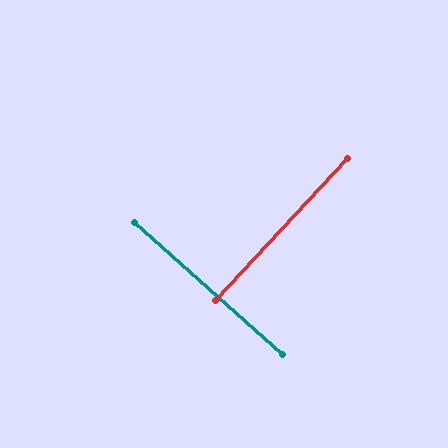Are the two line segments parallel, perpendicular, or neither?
Perpendicular — they meet at approximately 89°.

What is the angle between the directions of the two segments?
Approximately 89 degrees.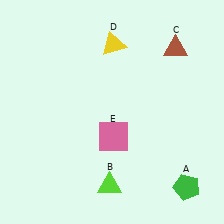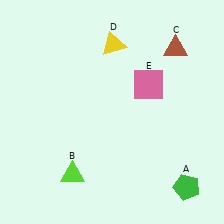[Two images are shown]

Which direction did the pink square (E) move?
The pink square (E) moved up.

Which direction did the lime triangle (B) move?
The lime triangle (B) moved left.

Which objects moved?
The objects that moved are: the lime triangle (B), the pink square (E).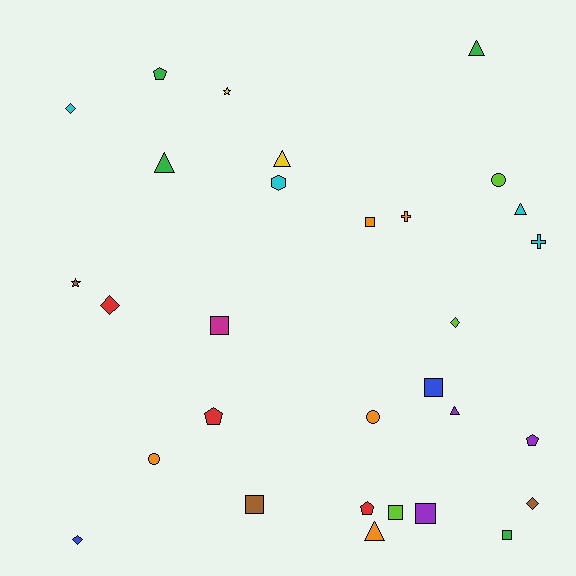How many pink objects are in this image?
There are no pink objects.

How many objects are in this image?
There are 30 objects.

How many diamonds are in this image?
There are 5 diamonds.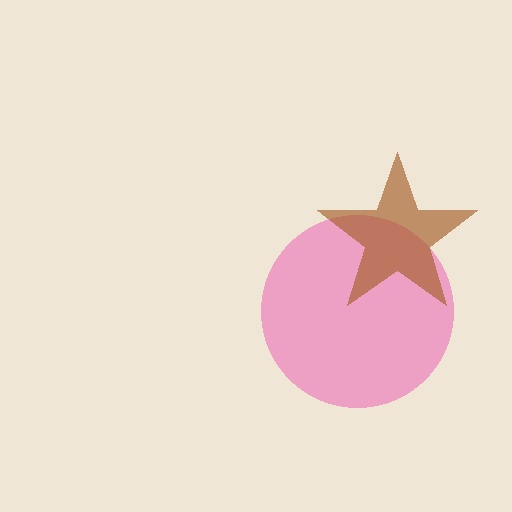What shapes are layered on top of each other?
The layered shapes are: a pink circle, a brown star.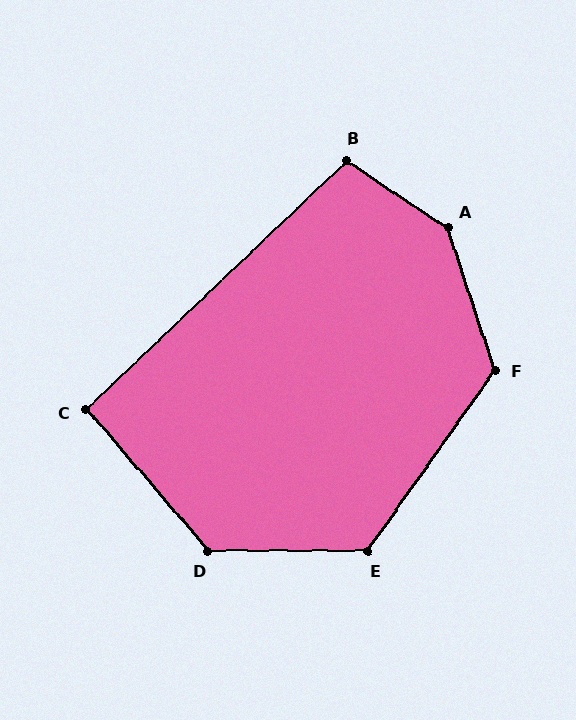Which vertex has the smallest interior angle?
C, at approximately 93 degrees.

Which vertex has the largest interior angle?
A, at approximately 142 degrees.